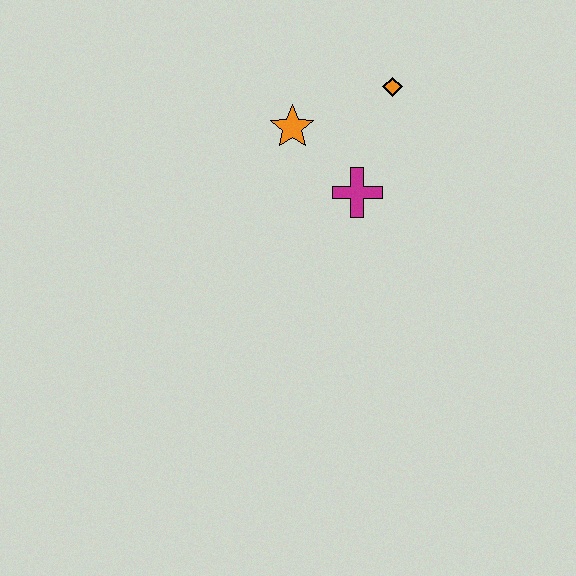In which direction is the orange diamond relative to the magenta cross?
The orange diamond is above the magenta cross.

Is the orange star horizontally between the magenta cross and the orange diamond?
No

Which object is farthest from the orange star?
The orange diamond is farthest from the orange star.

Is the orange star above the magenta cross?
Yes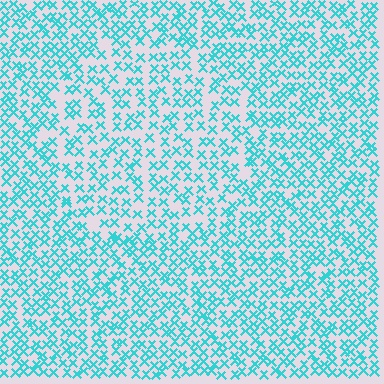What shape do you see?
I see a circle.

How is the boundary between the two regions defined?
The boundary is defined by a change in element density (approximately 1.5x ratio). All elements are the same color, size, and shape.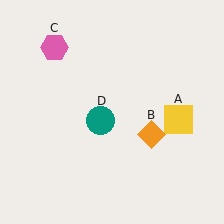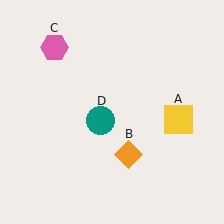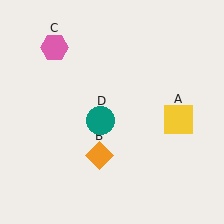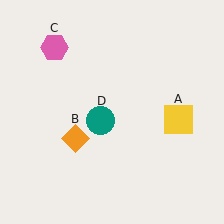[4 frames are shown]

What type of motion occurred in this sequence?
The orange diamond (object B) rotated clockwise around the center of the scene.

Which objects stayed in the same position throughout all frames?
Yellow square (object A) and pink hexagon (object C) and teal circle (object D) remained stationary.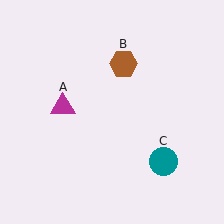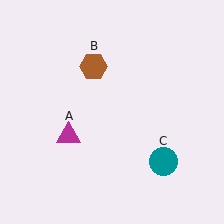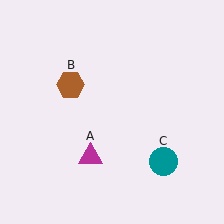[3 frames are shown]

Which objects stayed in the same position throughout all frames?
Teal circle (object C) remained stationary.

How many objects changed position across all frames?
2 objects changed position: magenta triangle (object A), brown hexagon (object B).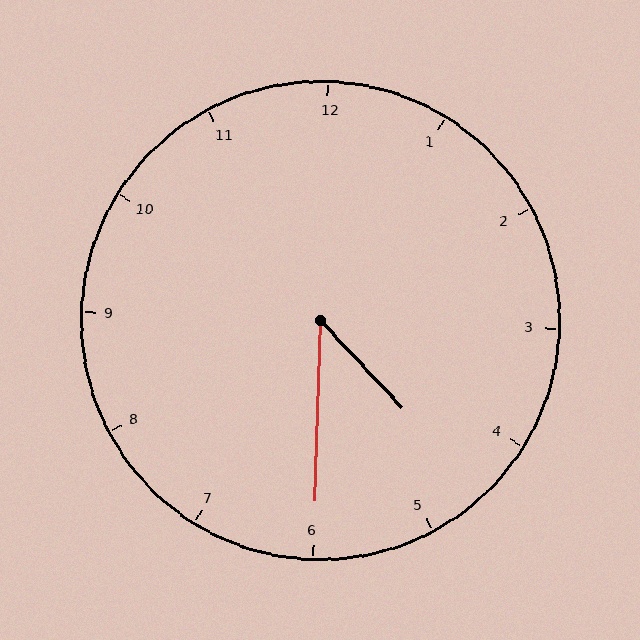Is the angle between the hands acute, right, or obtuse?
It is acute.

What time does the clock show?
4:30.